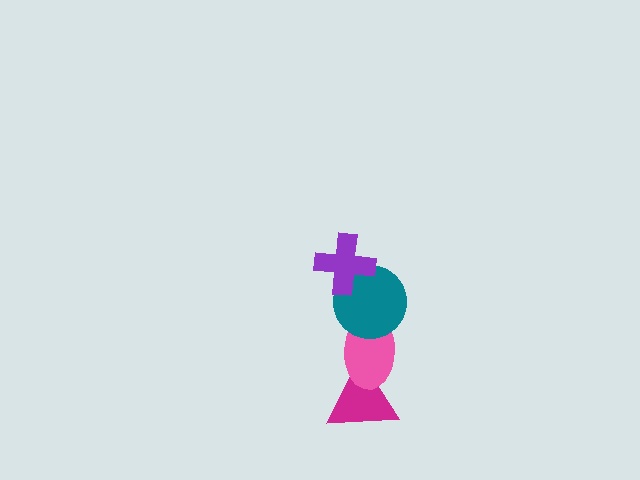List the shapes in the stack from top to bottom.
From top to bottom: the purple cross, the teal circle, the pink ellipse, the magenta triangle.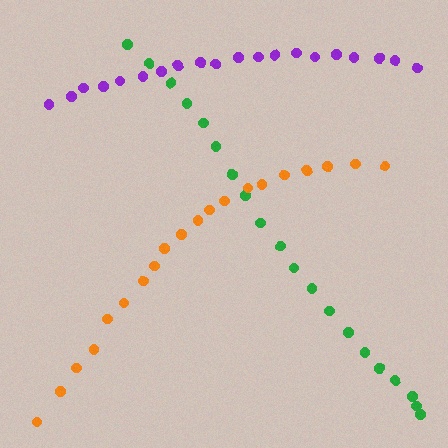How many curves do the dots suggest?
There are 3 distinct paths.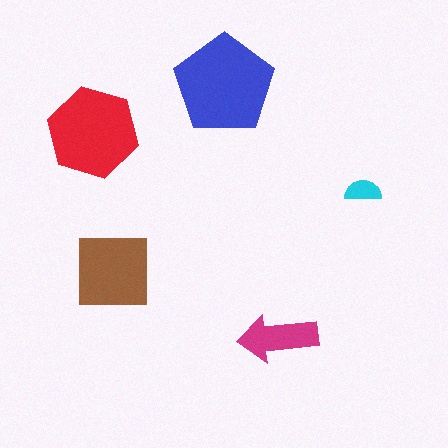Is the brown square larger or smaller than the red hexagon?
Smaller.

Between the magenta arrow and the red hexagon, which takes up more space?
The red hexagon.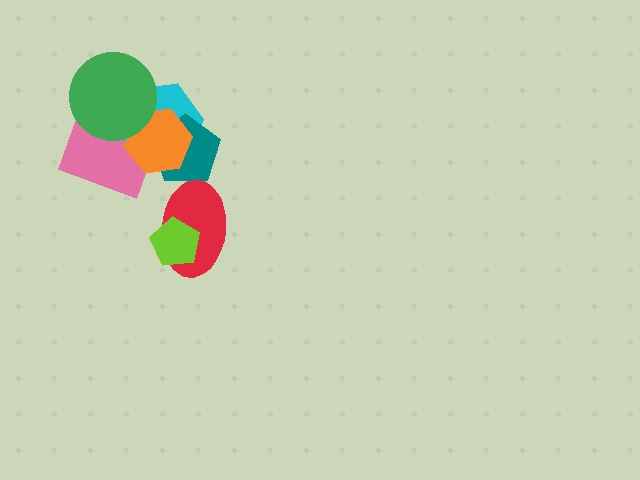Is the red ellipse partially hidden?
Yes, it is partially covered by another shape.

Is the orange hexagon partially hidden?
Yes, it is partially covered by another shape.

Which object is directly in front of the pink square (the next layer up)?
The cyan hexagon is directly in front of the pink square.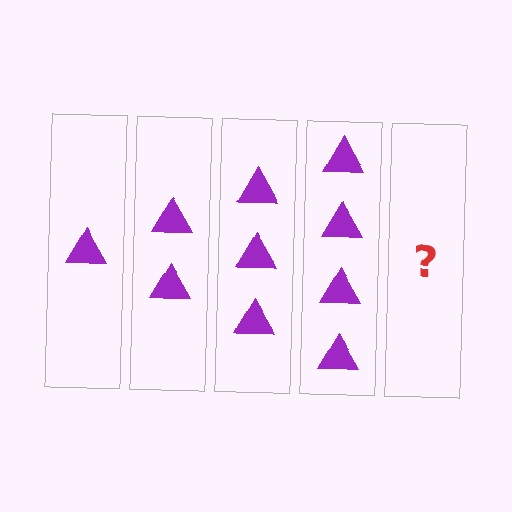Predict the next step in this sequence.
The next step is 5 triangles.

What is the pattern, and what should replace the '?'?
The pattern is that each step adds one more triangle. The '?' should be 5 triangles.